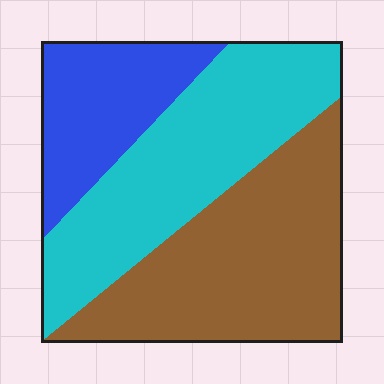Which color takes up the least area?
Blue, at roughly 20%.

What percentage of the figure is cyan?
Cyan covers about 40% of the figure.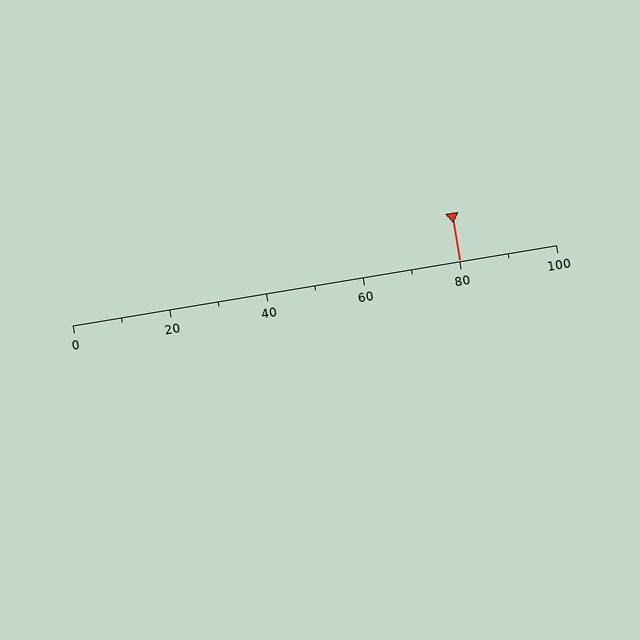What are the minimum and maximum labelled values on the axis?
The axis runs from 0 to 100.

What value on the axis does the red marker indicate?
The marker indicates approximately 80.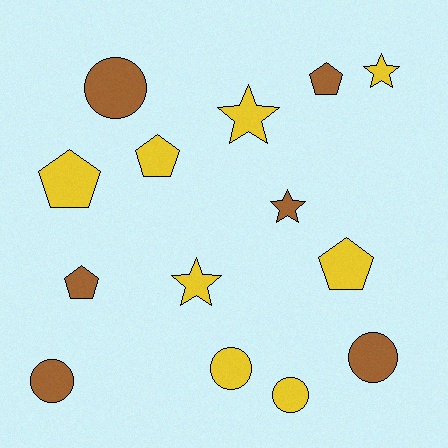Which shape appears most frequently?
Pentagon, with 5 objects.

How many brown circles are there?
There are 3 brown circles.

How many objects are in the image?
There are 14 objects.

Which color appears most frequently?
Yellow, with 8 objects.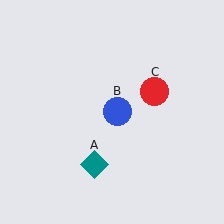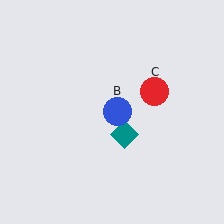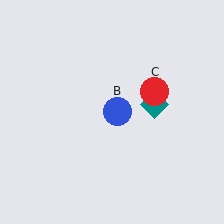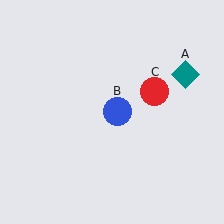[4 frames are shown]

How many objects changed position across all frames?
1 object changed position: teal diamond (object A).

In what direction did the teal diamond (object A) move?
The teal diamond (object A) moved up and to the right.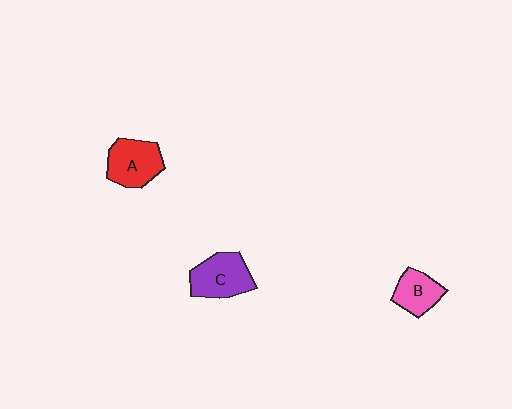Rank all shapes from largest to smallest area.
From largest to smallest: C (purple), A (red), B (pink).